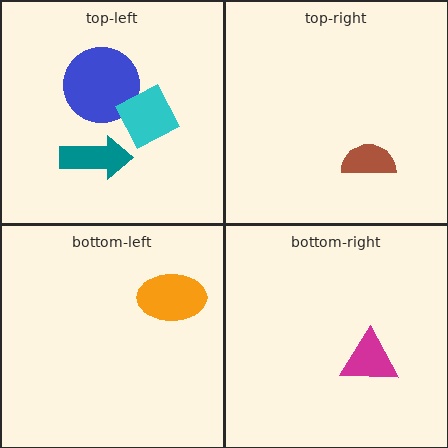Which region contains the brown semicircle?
The top-right region.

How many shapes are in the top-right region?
1.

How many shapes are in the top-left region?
3.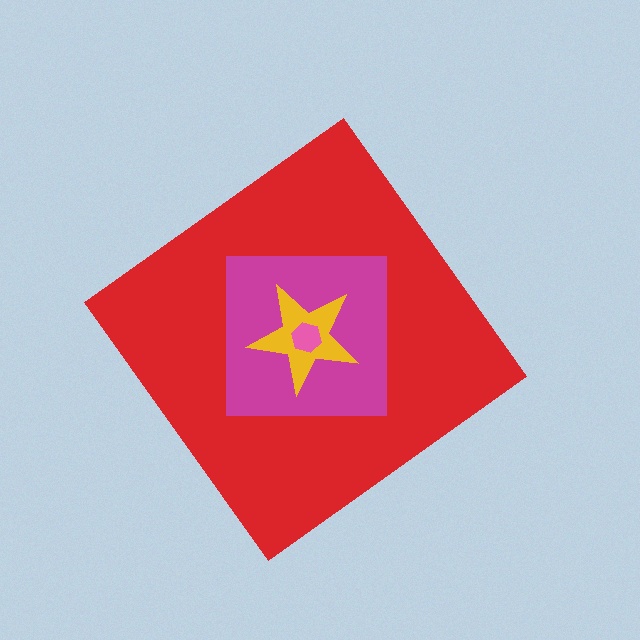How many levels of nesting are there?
4.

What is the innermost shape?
The pink hexagon.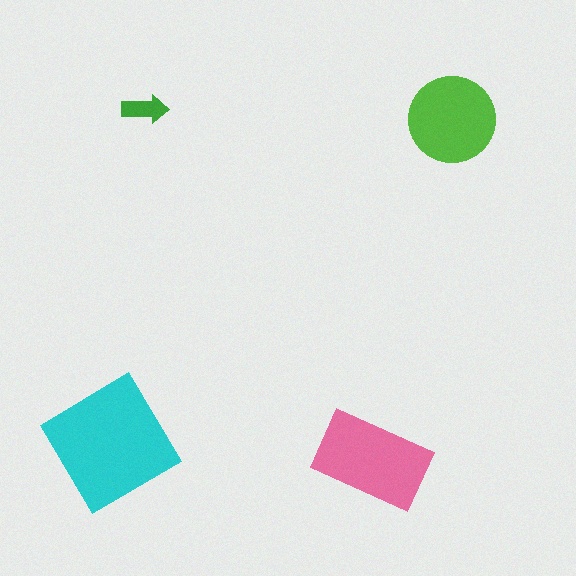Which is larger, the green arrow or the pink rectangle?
The pink rectangle.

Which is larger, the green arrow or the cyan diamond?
The cyan diamond.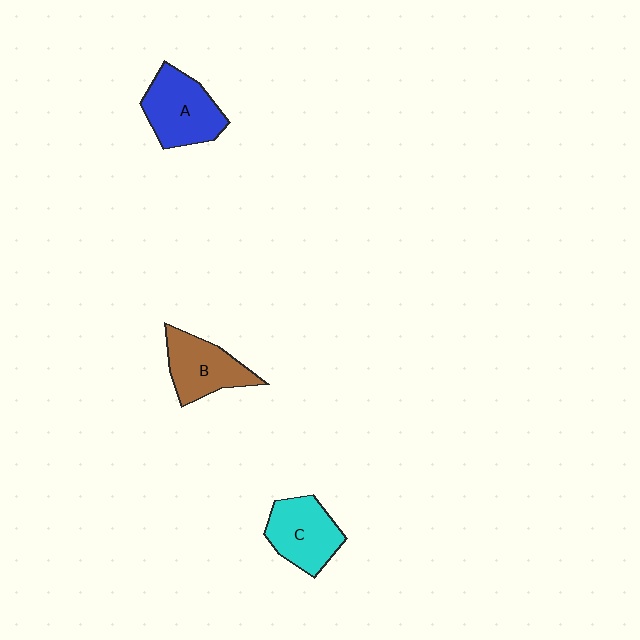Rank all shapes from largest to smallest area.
From largest to smallest: A (blue), C (cyan), B (brown).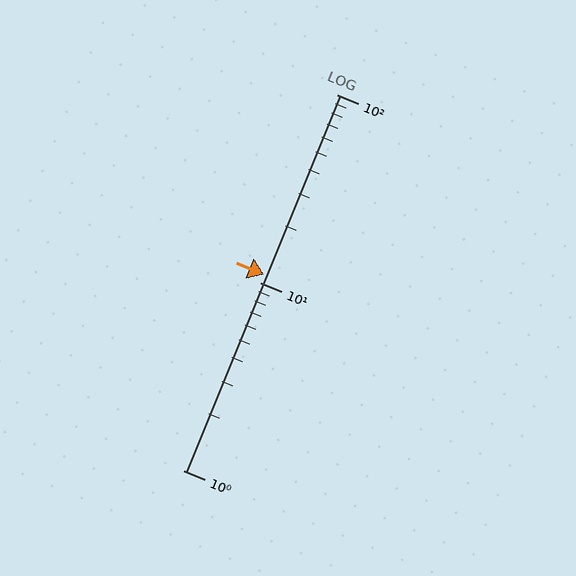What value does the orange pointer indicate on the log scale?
The pointer indicates approximately 11.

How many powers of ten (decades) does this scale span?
The scale spans 2 decades, from 1 to 100.